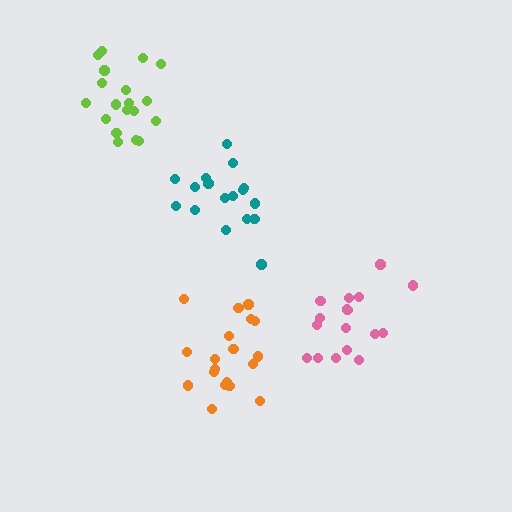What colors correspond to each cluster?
The clusters are colored: orange, lime, teal, pink.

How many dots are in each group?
Group 1: 19 dots, Group 2: 19 dots, Group 3: 17 dots, Group 4: 17 dots (72 total).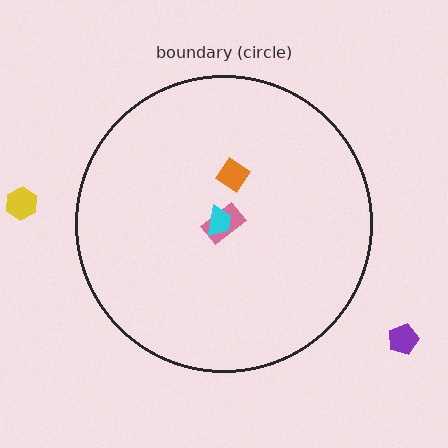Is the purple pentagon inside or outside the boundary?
Outside.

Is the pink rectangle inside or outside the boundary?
Inside.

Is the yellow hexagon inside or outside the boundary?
Outside.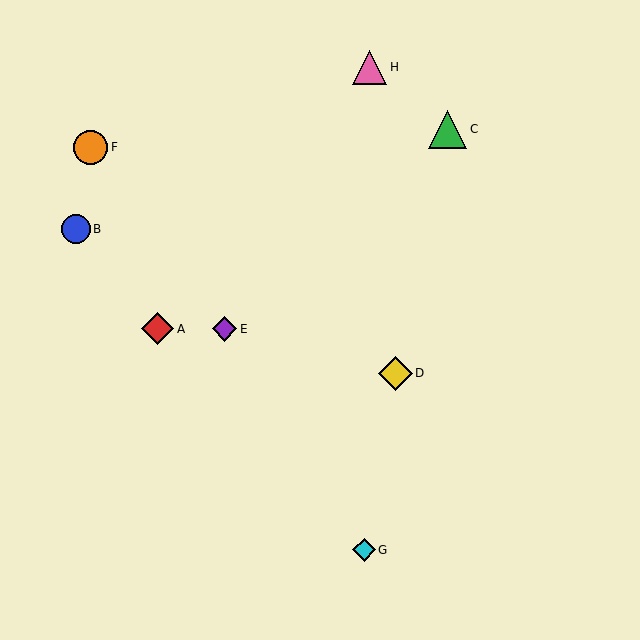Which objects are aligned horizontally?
Objects A, E are aligned horizontally.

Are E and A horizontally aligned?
Yes, both are at y≈329.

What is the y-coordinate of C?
Object C is at y≈129.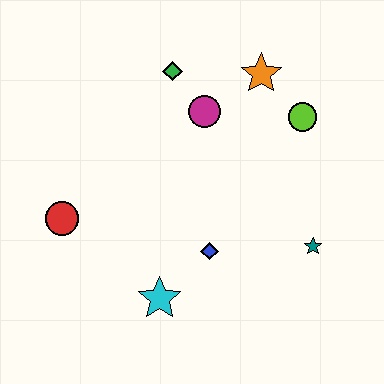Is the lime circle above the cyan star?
Yes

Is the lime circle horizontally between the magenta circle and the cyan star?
No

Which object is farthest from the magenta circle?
The cyan star is farthest from the magenta circle.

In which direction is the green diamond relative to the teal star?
The green diamond is above the teal star.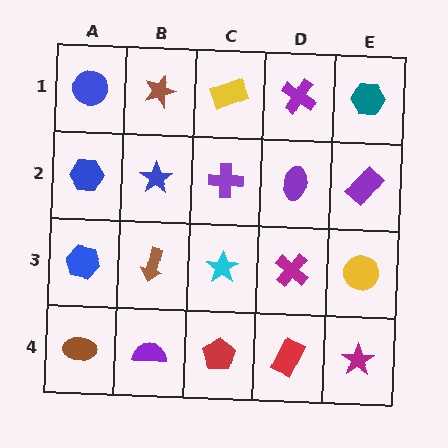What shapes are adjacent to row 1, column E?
A purple rectangle (row 2, column E), a purple cross (row 1, column D).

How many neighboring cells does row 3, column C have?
4.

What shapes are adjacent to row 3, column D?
A purple ellipse (row 2, column D), a red rectangle (row 4, column D), a cyan star (row 3, column C), a yellow circle (row 3, column E).